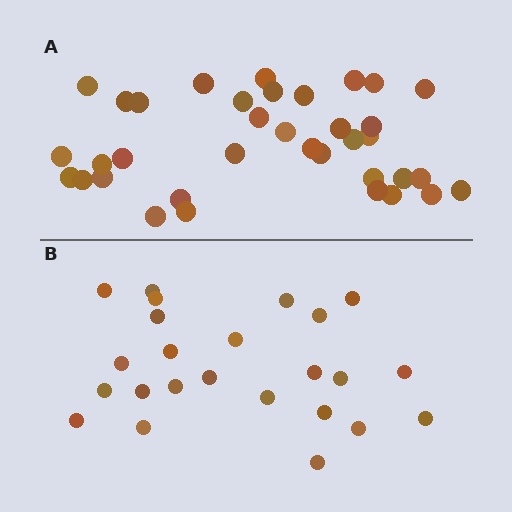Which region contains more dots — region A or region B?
Region A (the top region) has more dots.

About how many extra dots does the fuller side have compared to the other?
Region A has roughly 12 or so more dots than region B.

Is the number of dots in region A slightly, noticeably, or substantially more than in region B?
Region A has substantially more. The ratio is roughly 1.5 to 1.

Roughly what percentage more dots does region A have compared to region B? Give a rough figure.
About 50% more.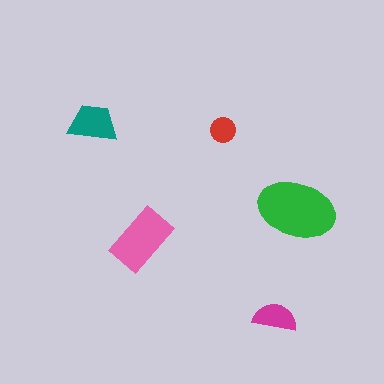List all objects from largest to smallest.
The green ellipse, the pink rectangle, the teal trapezoid, the magenta semicircle, the red circle.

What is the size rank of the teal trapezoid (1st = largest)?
3rd.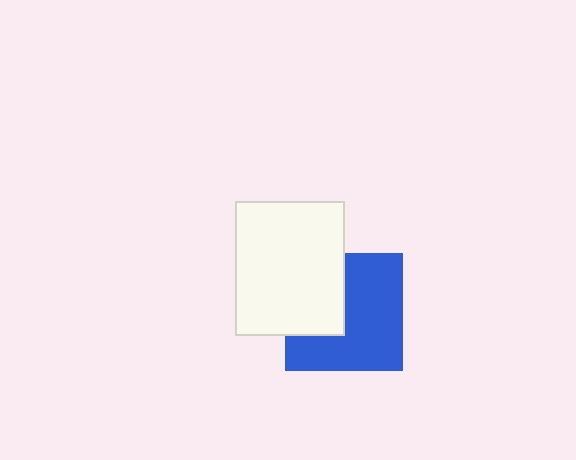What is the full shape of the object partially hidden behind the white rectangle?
The partially hidden object is a blue square.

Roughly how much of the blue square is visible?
About half of it is visible (roughly 65%).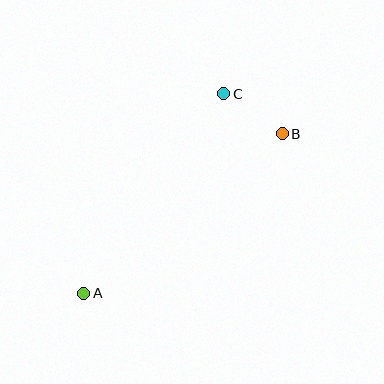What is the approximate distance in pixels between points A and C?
The distance between A and C is approximately 244 pixels.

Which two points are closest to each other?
Points B and C are closest to each other.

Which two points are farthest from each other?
Points A and B are farthest from each other.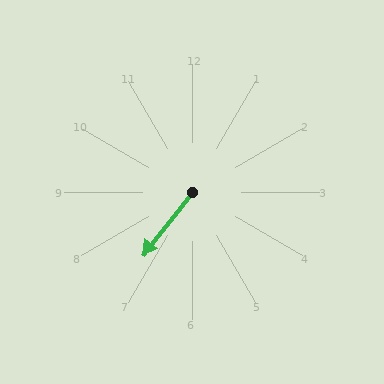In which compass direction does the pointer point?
Southwest.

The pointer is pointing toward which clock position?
Roughly 7 o'clock.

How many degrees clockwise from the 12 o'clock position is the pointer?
Approximately 218 degrees.